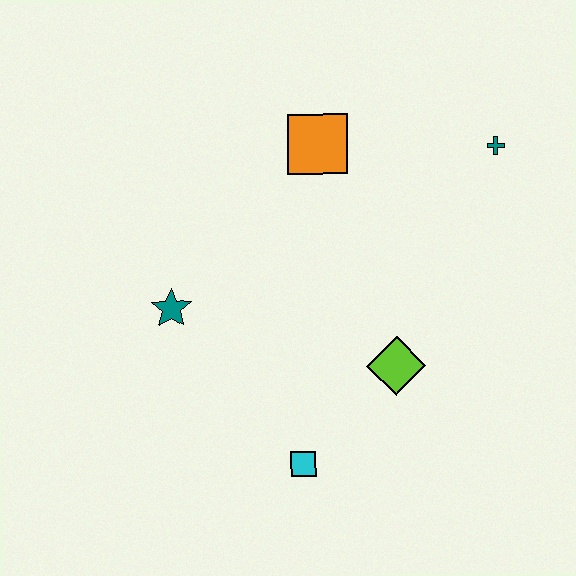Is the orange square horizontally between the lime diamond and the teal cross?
No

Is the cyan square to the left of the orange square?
Yes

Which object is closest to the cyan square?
The lime diamond is closest to the cyan square.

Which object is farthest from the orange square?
The cyan square is farthest from the orange square.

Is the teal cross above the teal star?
Yes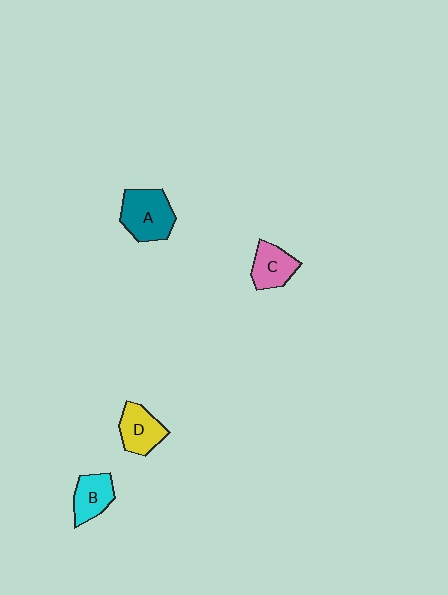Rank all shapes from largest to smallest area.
From largest to smallest: A (teal), D (yellow), C (pink), B (cyan).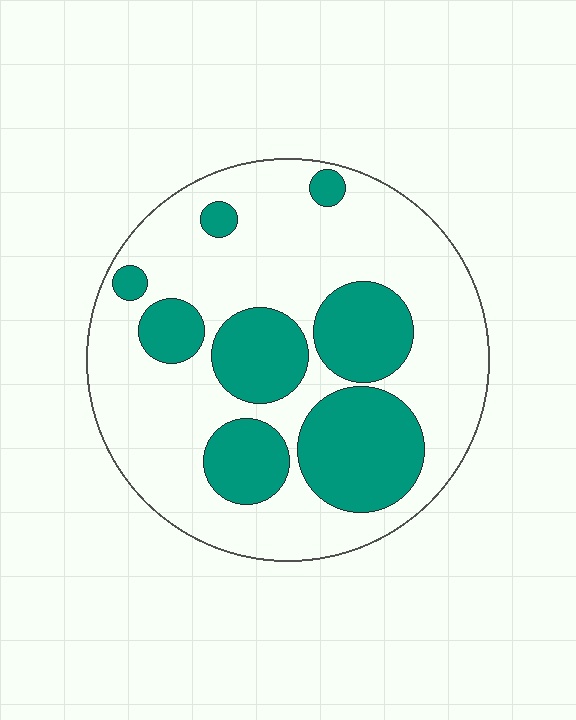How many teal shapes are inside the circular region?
8.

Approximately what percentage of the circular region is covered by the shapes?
Approximately 30%.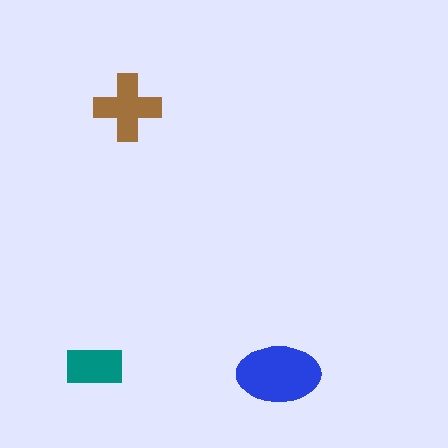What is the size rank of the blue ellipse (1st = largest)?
1st.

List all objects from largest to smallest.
The blue ellipse, the brown cross, the teal rectangle.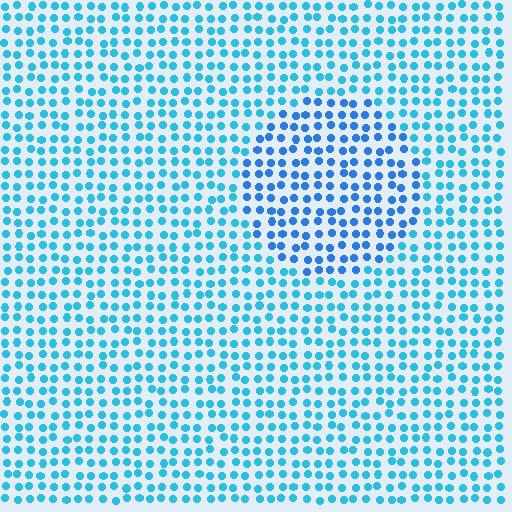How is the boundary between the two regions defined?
The boundary is defined purely by a slight shift in hue (about 23 degrees). Spacing, size, and orientation are identical on both sides.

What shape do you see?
I see a circle.